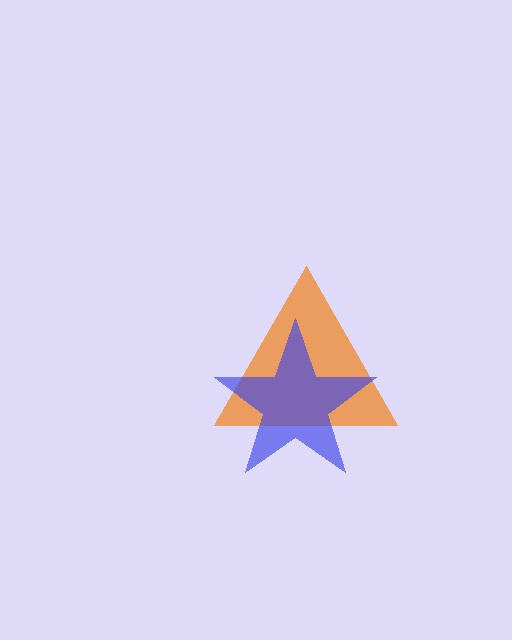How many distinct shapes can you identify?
There are 2 distinct shapes: an orange triangle, a blue star.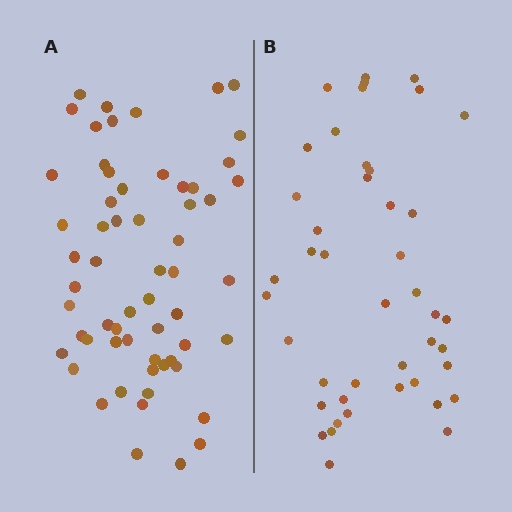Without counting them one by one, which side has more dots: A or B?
Region A (the left region) has more dots.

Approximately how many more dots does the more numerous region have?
Region A has approximately 15 more dots than region B.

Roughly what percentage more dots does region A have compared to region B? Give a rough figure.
About 35% more.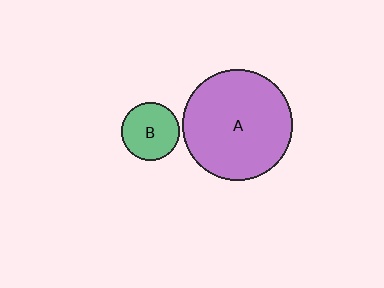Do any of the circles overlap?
No, none of the circles overlap.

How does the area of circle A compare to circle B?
Approximately 3.6 times.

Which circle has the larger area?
Circle A (purple).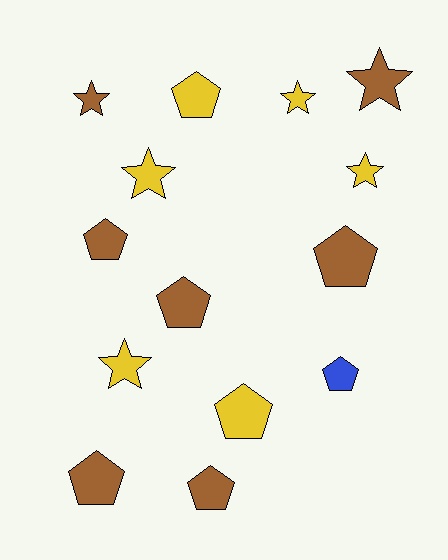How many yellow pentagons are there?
There are 2 yellow pentagons.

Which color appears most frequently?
Brown, with 7 objects.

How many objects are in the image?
There are 14 objects.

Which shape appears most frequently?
Pentagon, with 8 objects.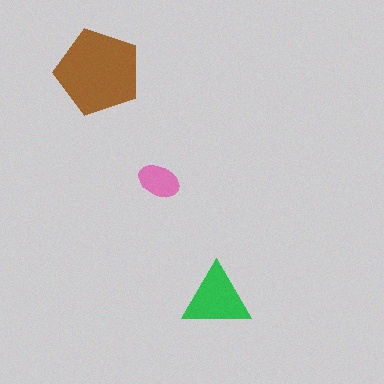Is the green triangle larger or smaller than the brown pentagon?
Smaller.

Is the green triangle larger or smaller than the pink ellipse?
Larger.